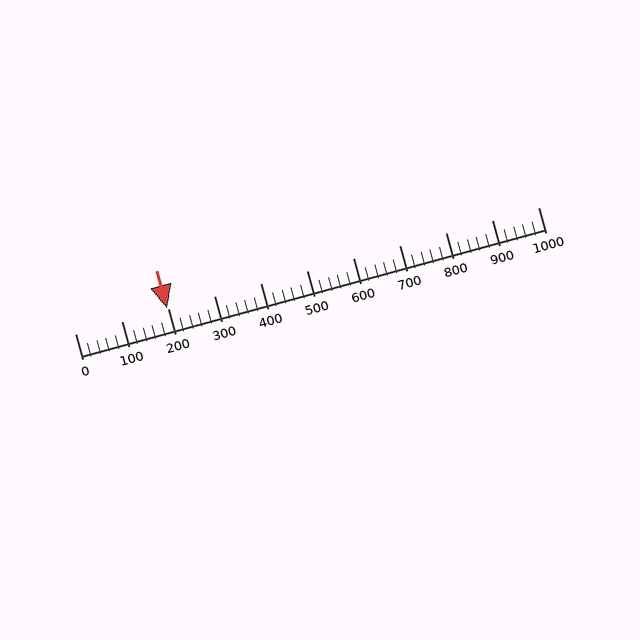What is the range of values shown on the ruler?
The ruler shows values from 0 to 1000.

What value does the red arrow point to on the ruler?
The red arrow points to approximately 198.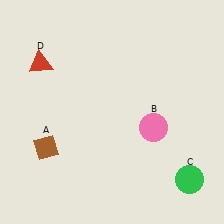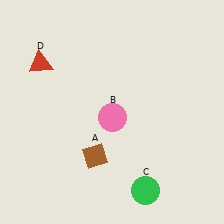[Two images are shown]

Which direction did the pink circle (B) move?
The pink circle (B) moved left.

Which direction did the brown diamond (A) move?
The brown diamond (A) moved right.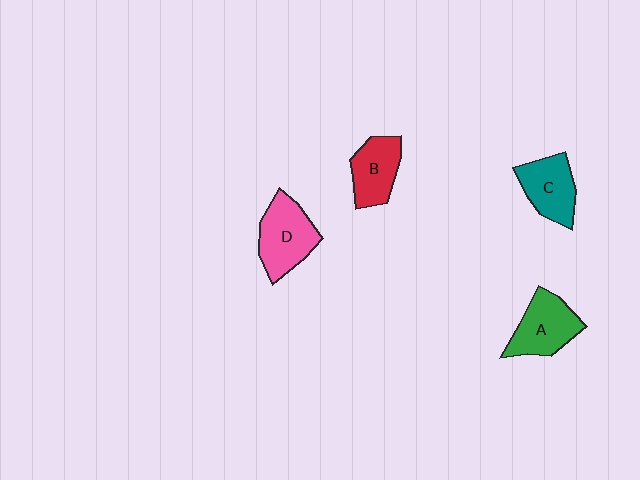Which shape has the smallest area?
Shape B (red).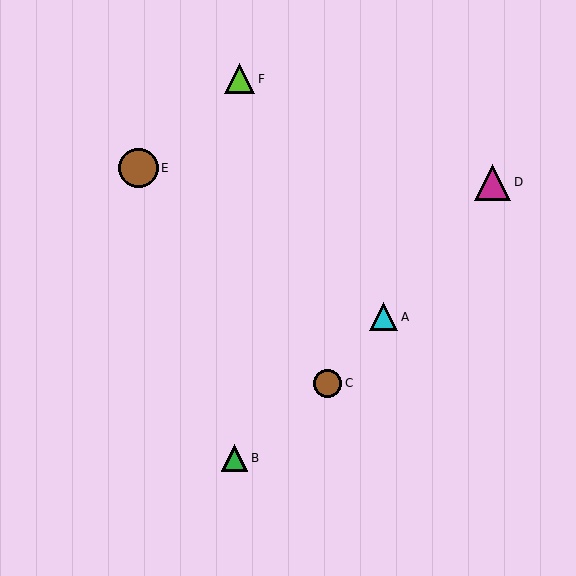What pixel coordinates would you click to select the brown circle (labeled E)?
Click at (138, 168) to select the brown circle E.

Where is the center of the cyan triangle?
The center of the cyan triangle is at (384, 317).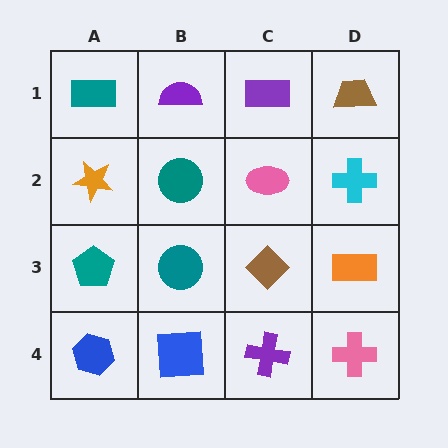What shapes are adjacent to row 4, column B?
A teal circle (row 3, column B), a blue hexagon (row 4, column A), a purple cross (row 4, column C).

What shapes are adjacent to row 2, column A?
A teal rectangle (row 1, column A), a teal pentagon (row 3, column A), a teal circle (row 2, column B).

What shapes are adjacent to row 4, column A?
A teal pentagon (row 3, column A), a blue square (row 4, column B).